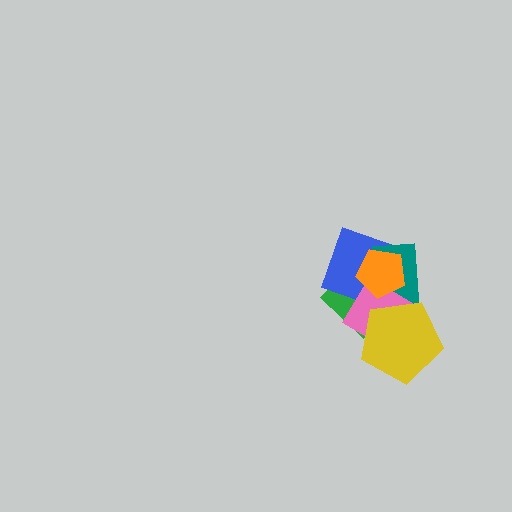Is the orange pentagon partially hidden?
No, no other shape covers it.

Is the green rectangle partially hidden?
Yes, it is partially covered by another shape.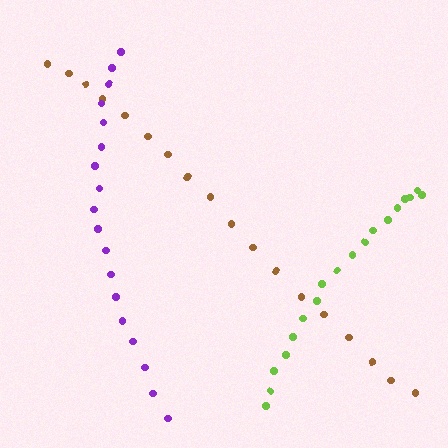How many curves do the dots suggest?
There are 3 distinct paths.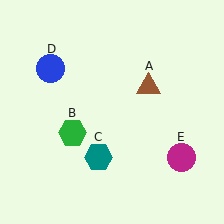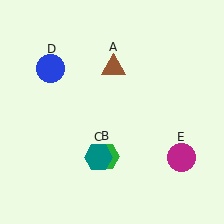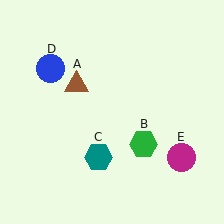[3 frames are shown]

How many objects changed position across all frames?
2 objects changed position: brown triangle (object A), green hexagon (object B).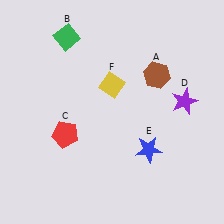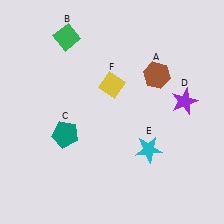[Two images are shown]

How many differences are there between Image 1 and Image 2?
There are 2 differences between the two images.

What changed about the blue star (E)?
In Image 1, E is blue. In Image 2, it changed to cyan.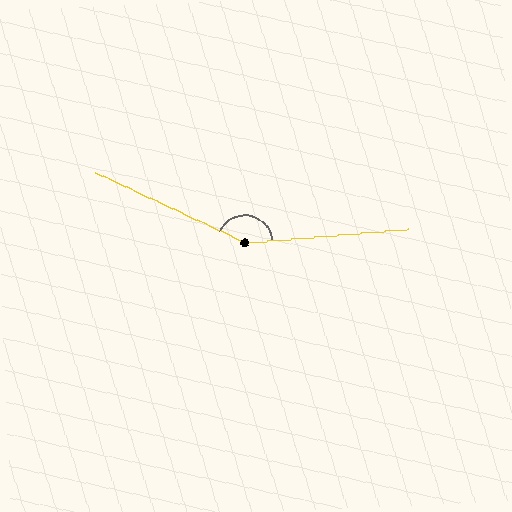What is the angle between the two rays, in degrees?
Approximately 150 degrees.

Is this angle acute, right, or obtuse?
It is obtuse.